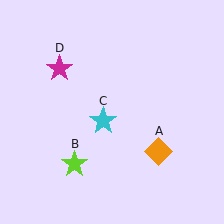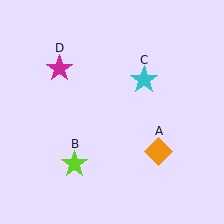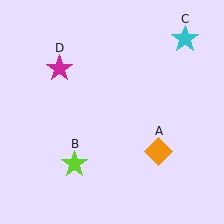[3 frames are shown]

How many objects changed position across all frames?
1 object changed position: cyan star (object C).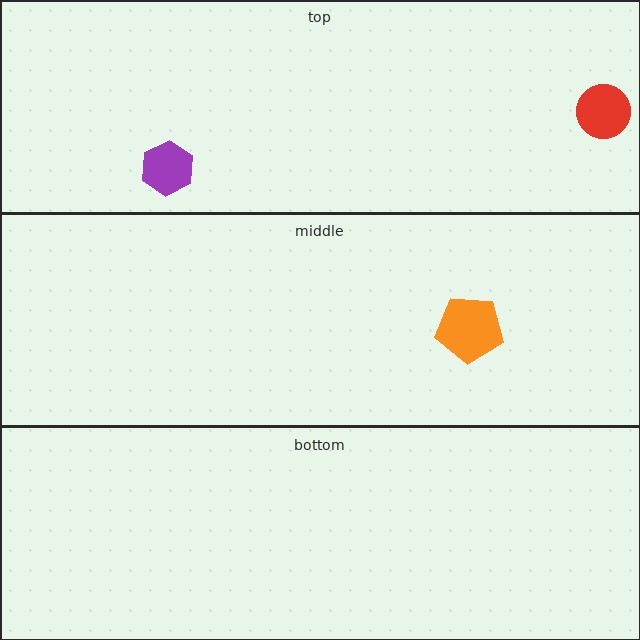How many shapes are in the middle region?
1.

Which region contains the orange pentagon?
The middle region.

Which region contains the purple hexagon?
The top region.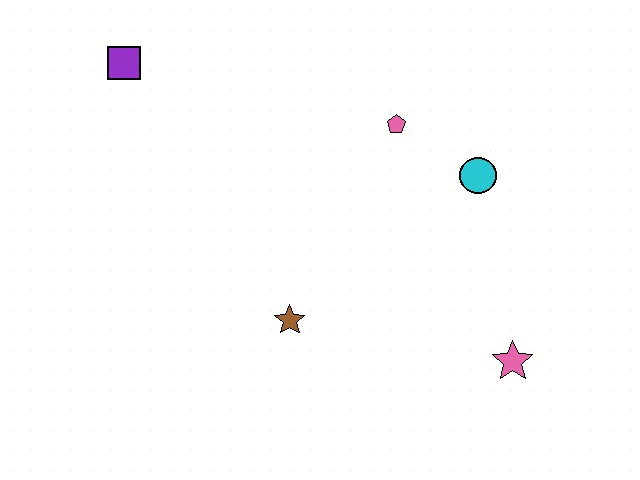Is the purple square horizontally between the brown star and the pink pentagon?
No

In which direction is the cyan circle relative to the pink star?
The cyan circle is above the pink star.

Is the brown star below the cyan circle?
Yes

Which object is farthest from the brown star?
The purple square is farthest from the brown star.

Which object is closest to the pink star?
The cyan circle is closest to the pink star.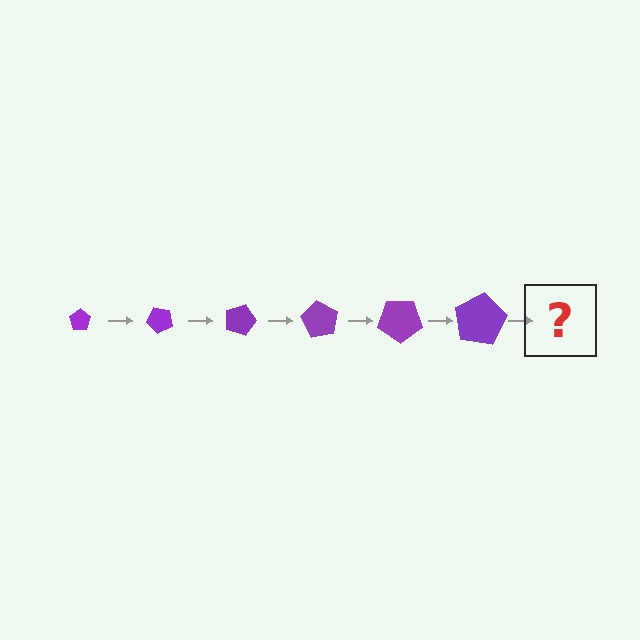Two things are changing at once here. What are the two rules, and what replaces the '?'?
The two rules are that the pentagon grows larger each step and it rotates 45 degrees each step. The '?' should be a pentagon, larger than the previous one and rotated 270 degrees from the start.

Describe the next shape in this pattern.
It should be a pentagon, larger than the previous one and rotated 270 degrees from the start.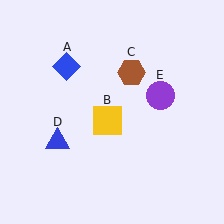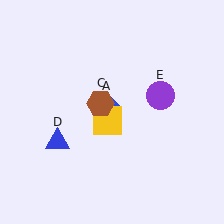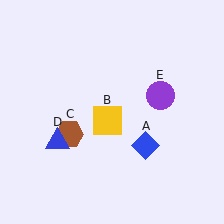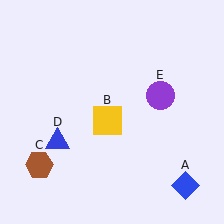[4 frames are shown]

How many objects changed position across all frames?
2 objects changed position: blue diamond (object A), brown hexagon (object C).